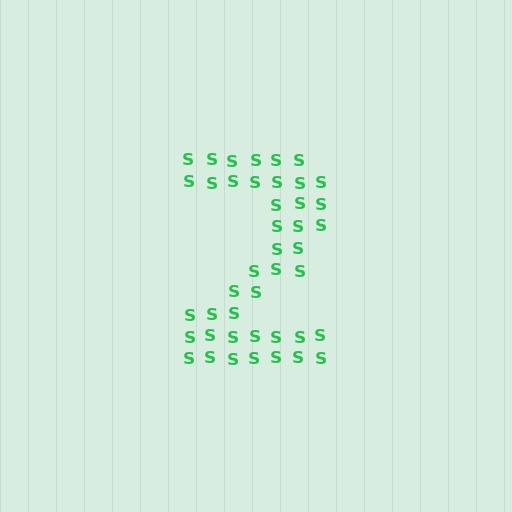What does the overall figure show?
The overall figure shows the digit 2.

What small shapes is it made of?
It is made of small letter S's.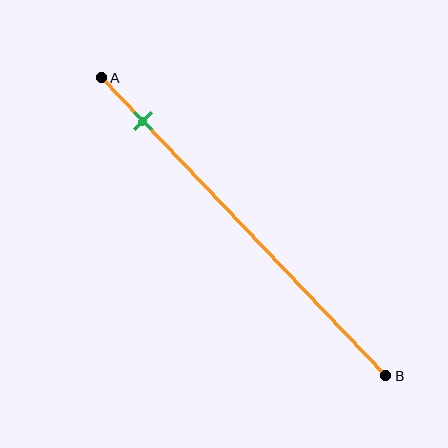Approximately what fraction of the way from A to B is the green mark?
The green mark is approximately 15% of the way from A to B.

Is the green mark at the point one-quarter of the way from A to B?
No, the mark is at about 15% from A, not at the 25% one-quarter point.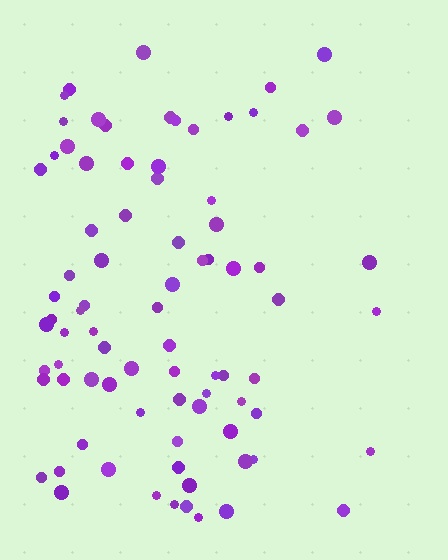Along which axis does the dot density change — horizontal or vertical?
Horizontal.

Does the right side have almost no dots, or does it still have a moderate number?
Still a moderate number, just noticeably fewer than the left.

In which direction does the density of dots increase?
From right to left, with the left side densest.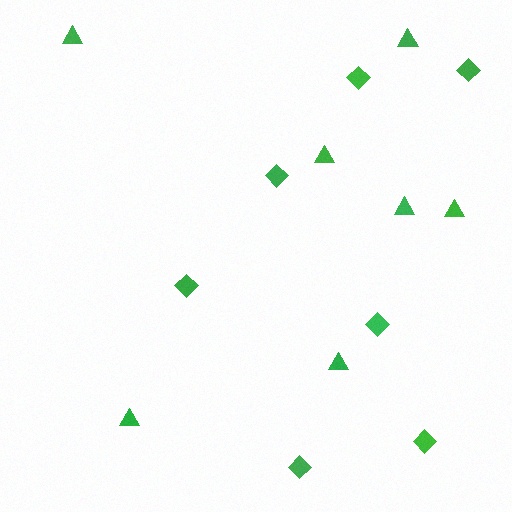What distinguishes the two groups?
There are 2 groups: one group of triangles (7) and one group of diamonds (7).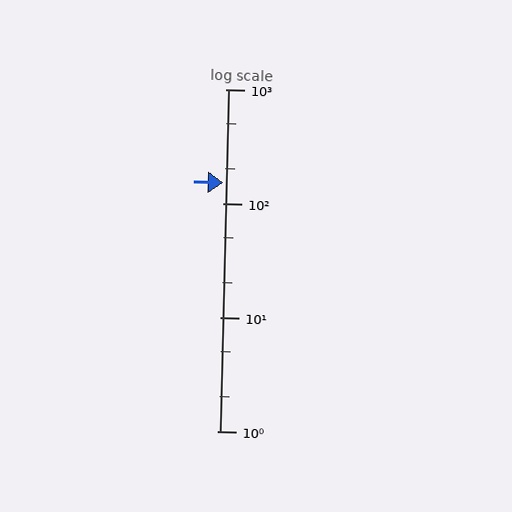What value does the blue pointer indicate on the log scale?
The pointer indicates approximately 150.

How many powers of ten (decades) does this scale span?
The scale spans 3 decades, from 1 to 1000.